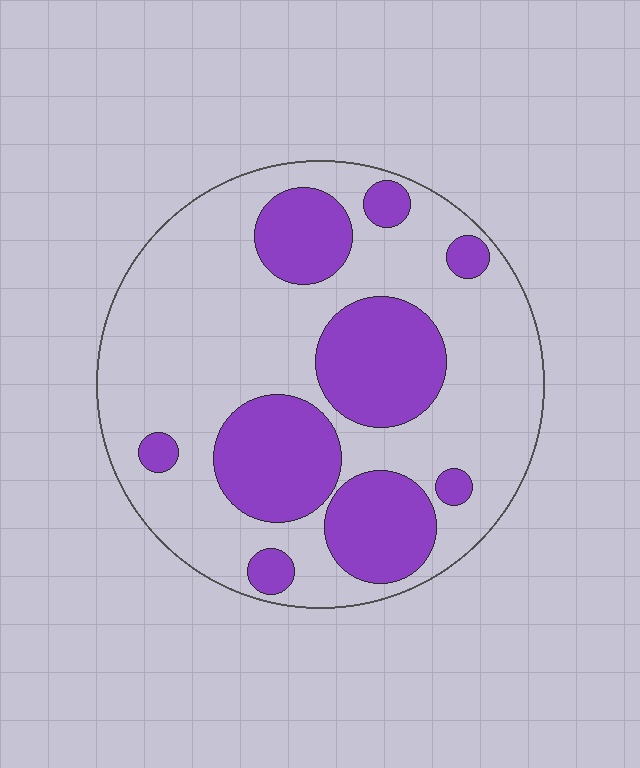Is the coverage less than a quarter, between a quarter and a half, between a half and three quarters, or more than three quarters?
Between a quarter and a half.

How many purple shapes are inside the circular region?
9.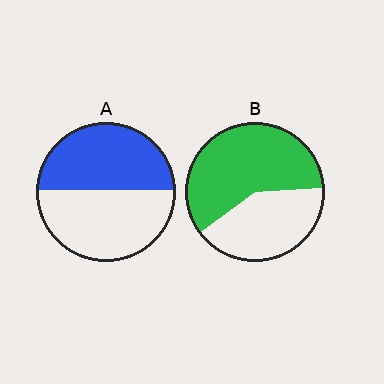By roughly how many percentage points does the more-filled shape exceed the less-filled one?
By roughly 10 percentage points (B over A).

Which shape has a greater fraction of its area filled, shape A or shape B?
Shape B.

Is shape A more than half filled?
Roughly half.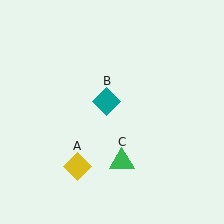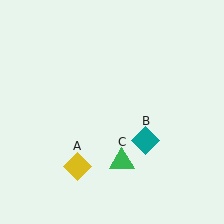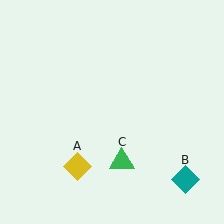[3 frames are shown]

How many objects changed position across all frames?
1 object changed position: teal diamond (object B).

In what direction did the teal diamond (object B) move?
The teal diamond (object B) moved down and to the right.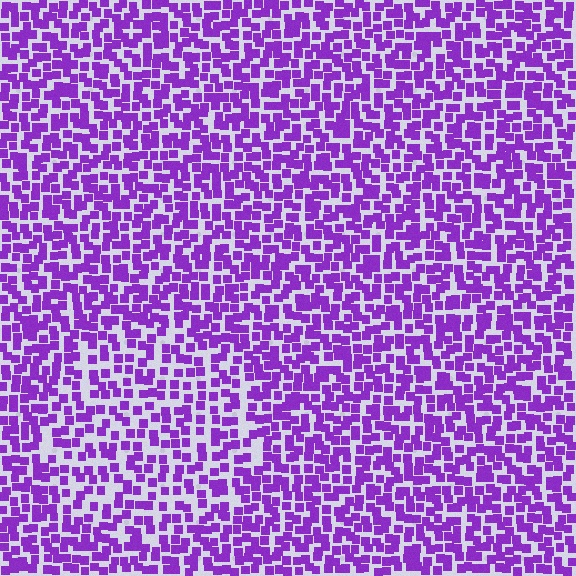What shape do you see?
I see a circle.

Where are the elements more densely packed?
The elements are more densely packed outside the circle boundary.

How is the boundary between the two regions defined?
The boundary is defined by a change in element density (approximately 1.5x ratio). All elements are the same color, size, and shape.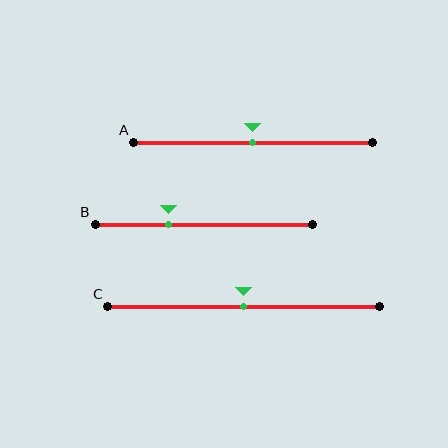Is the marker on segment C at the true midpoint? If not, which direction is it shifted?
Yes, the marker on segment C is at the true midpoint.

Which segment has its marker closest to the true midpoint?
Segment A has its marker closest to the true midpoint.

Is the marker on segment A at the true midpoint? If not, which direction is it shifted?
Yes, the marker on segment A is at the true midpoint.